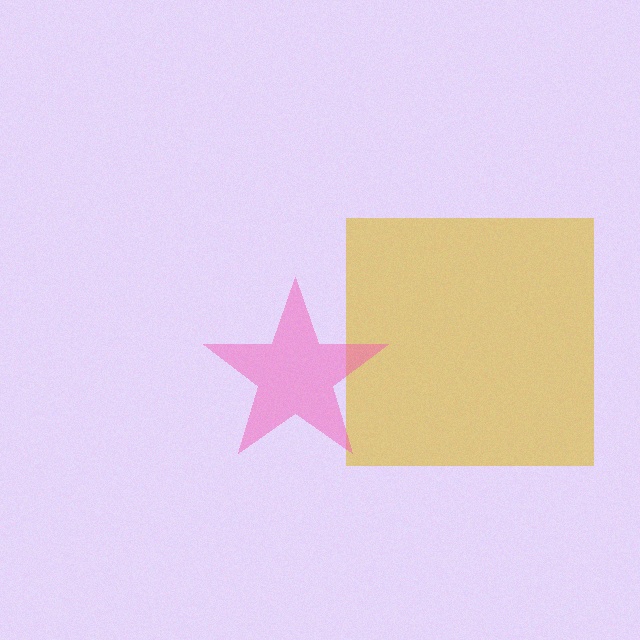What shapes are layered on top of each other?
The layered shapes are: a yellow square, a pink star.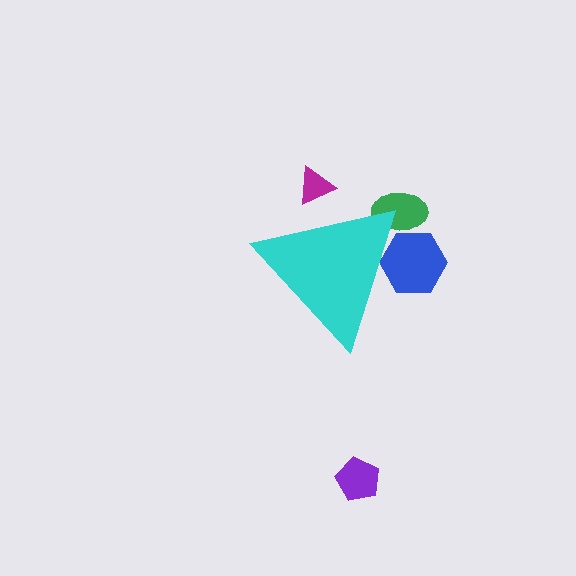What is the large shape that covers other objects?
A cyan triangle.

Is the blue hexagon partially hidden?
Yes, the blue hexagon is partially hidden behind the cyan triangle.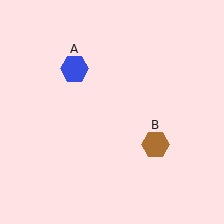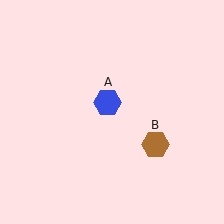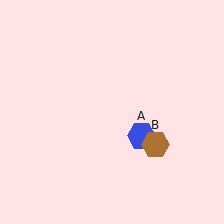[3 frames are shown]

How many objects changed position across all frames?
1 object changed position: blue hexagon (object A).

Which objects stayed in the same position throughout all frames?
Brown hexagon (object B) remained stationary.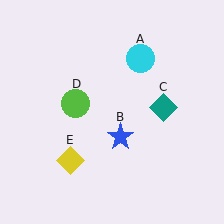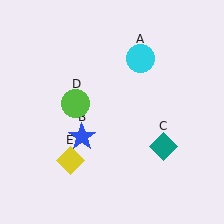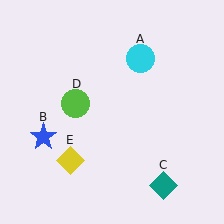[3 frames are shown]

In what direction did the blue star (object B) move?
The blue star (object B) moved left.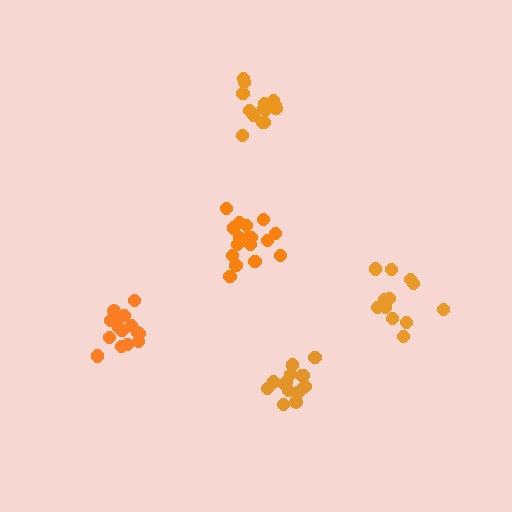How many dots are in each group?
Group 1: 15 dots, Group 2: 16 dots, Group 3: 15 dots, Group 4: 17 dots, Group 5: 12 dots (75 total).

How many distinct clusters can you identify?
There are 5 distinct clusters.